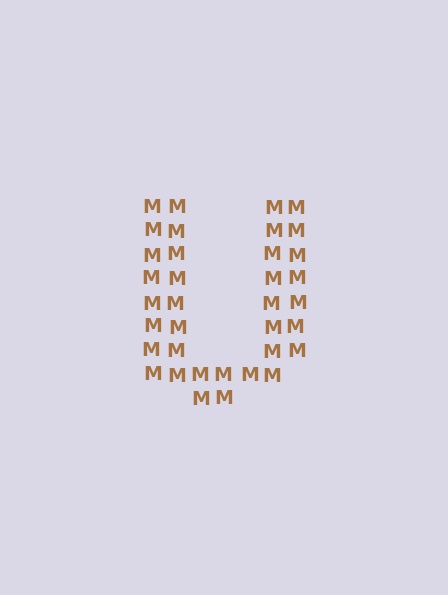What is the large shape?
The large shape is the letter U.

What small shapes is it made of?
It is made of small letter M's.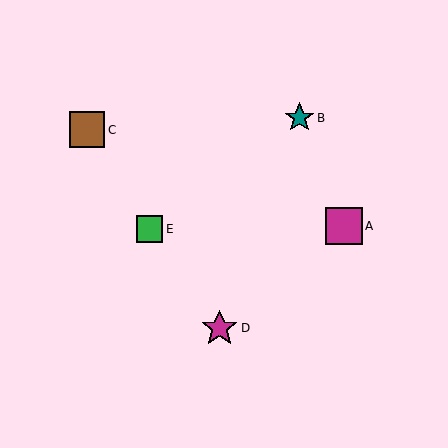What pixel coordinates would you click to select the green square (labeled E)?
Click at (149, 229) to select the green square E.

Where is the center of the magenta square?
The center of the magenta square is at (344, 226).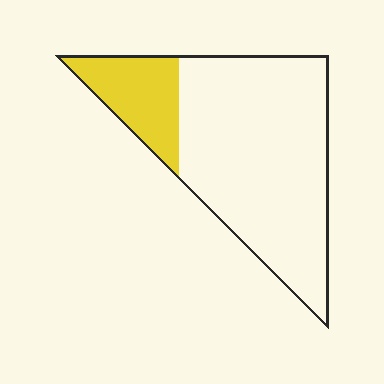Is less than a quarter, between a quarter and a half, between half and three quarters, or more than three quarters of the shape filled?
Less than a quarter.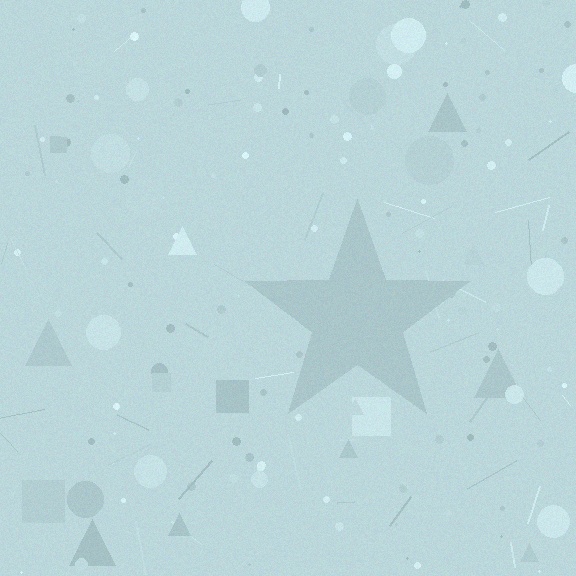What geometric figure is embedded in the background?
A star is embedded in the background.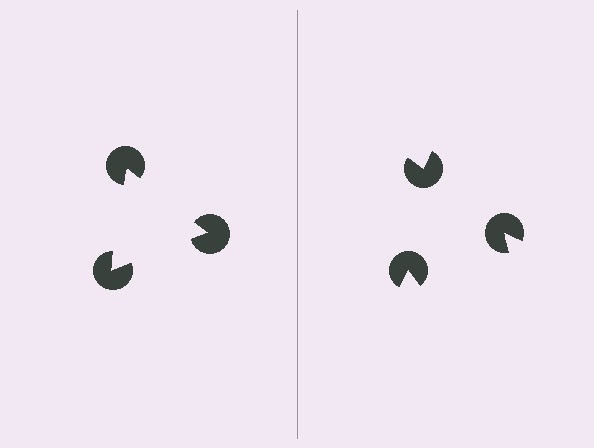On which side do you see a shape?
An illusory triangle appears on the left side. On the right side the wedge cuts are rotated, so no coherent shape forms.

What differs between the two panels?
The pac-man discs are positioned identically on both sides; only the wedge orientations differ. On the left they align to a triangle; on the right they are misaligned.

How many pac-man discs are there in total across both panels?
6 — 3 on each side.